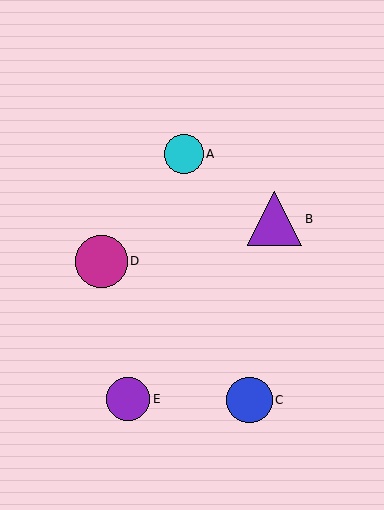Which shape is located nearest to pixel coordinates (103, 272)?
The magenta circle (labeled D) at (101, 261) is nearest to that location.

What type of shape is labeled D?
Shape D is a magenta circle.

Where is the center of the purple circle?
The center of the purple circle is at (128, 399).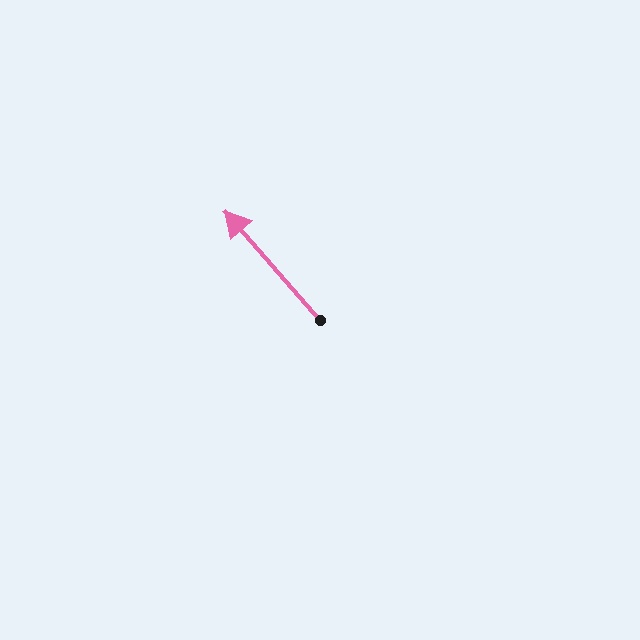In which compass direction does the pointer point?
Northwest.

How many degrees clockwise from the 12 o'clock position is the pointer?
Approximately 319 degrees.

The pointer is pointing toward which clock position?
Roughly 11 o'clock.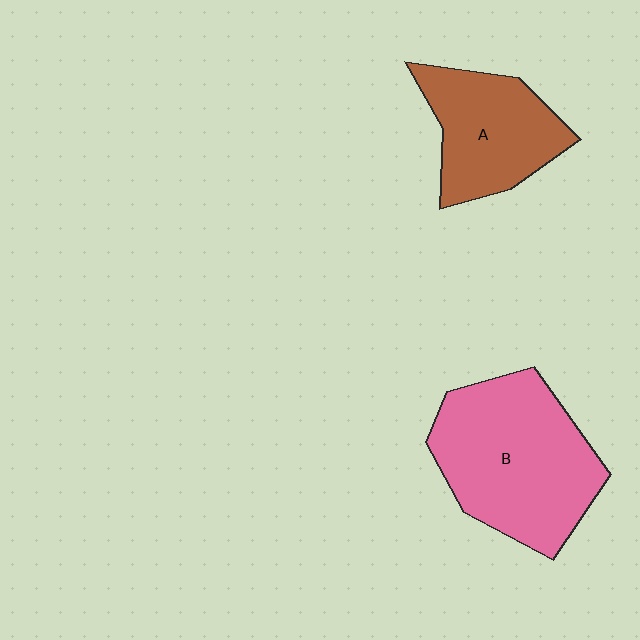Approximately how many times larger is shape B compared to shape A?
Approximately 1.5 times.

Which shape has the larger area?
Shape B (pink).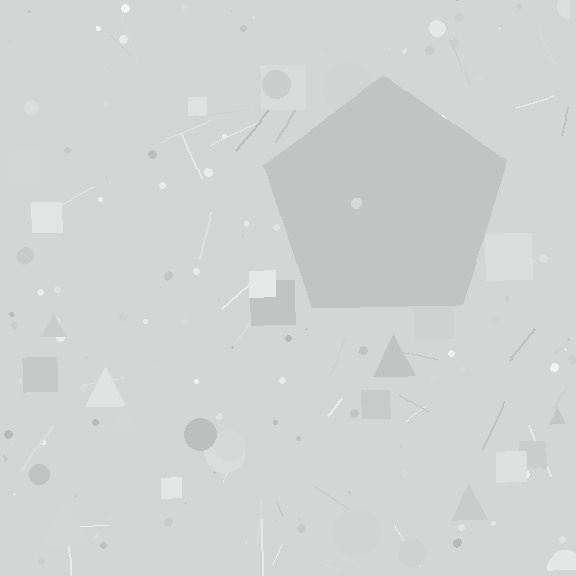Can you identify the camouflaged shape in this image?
The camouflaged shape is a pentagon.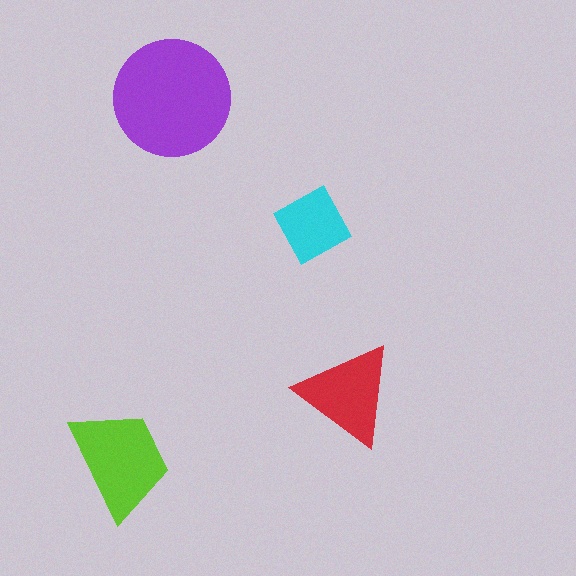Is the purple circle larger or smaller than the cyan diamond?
Larger.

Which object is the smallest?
The cyan diamond.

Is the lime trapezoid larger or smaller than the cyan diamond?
Larger.